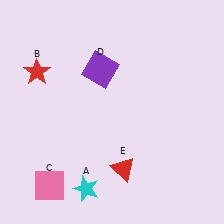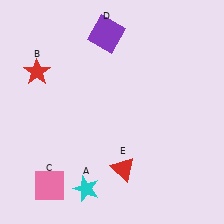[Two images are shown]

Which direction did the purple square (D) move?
The purple square (D) moved up.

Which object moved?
The purple square (D) moved up.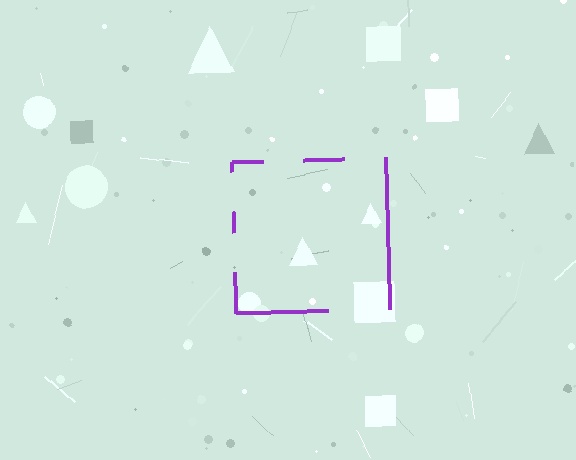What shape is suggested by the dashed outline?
The dashed outline suggests a square.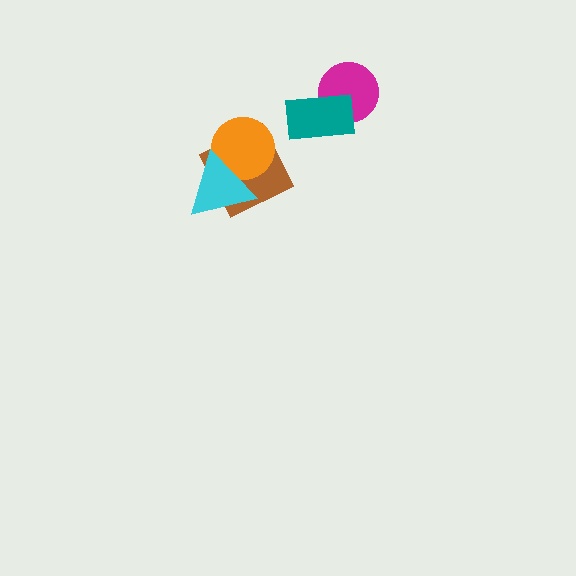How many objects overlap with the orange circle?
2 objects overlap with the orange circle.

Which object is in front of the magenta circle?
The teal rectangle is in front of the magenta circle.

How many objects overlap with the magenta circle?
1 object overlaps with the magenta circle.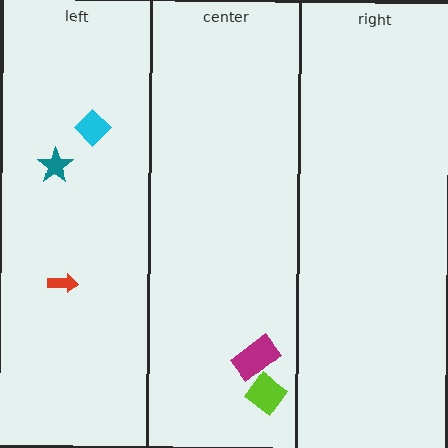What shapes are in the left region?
The cyan diamond, the teal star, the red arrow.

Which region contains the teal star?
The left region.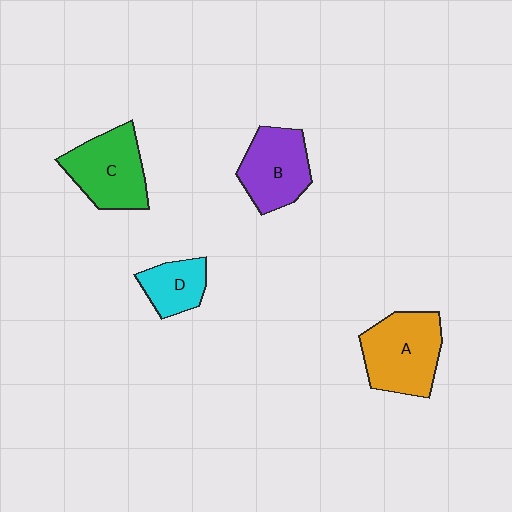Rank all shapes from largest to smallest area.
From largest to smallest: A (orange), C (green), B (purple), D (cyan).